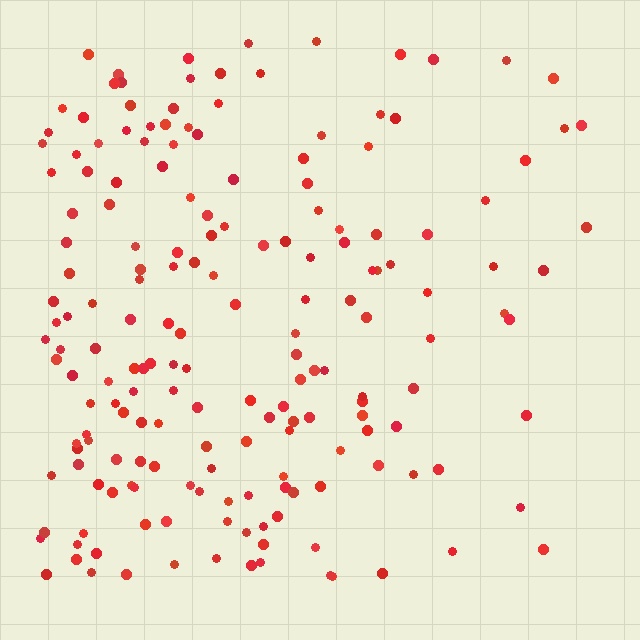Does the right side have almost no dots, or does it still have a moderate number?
Still a moderate number, just noticeably fewer than the left.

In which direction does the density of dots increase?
From right to left, with the left side densest.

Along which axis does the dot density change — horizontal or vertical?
Horizontal.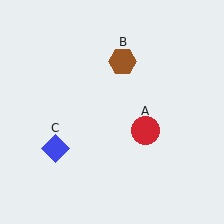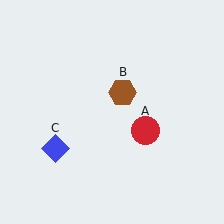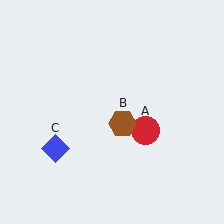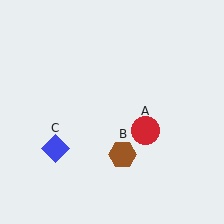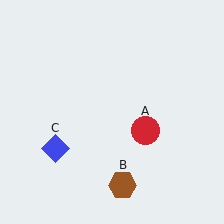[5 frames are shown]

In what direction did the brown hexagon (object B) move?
The brown hexagon (object B) moved down.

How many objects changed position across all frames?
1 object changed position: brown hexagon (object B).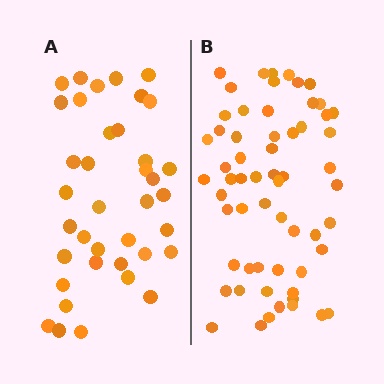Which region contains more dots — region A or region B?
Region B (the right region) has more dots.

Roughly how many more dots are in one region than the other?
Region B has approximately 20 more dots than region A.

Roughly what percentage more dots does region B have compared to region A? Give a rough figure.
About 60% more.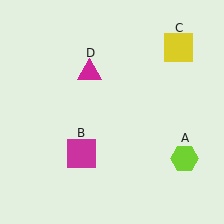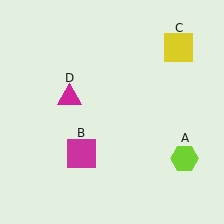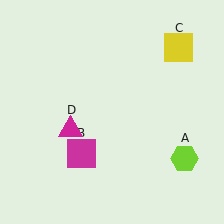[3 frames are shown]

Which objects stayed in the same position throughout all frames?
Lime hexagon (object A) and magenta square (object B) and yellow square (object C) remained stationary.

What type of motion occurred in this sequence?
The magenta triangle (object D) rotated counterclockwise around the center of the scene.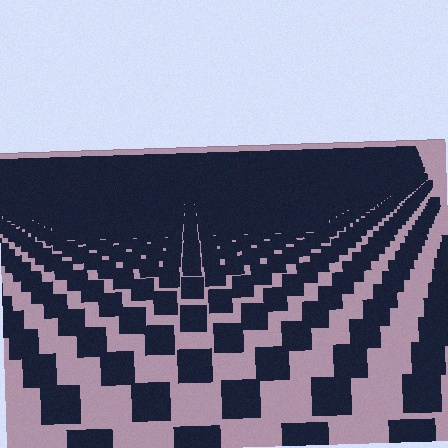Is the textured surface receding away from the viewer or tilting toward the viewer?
The surface is receding away from the viewer. Texture elements get smaller and denser toward the top.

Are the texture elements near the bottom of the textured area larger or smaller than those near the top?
Larger. Near the bottom, elements are closer to the viewer and appear at a bigger on-screen size.